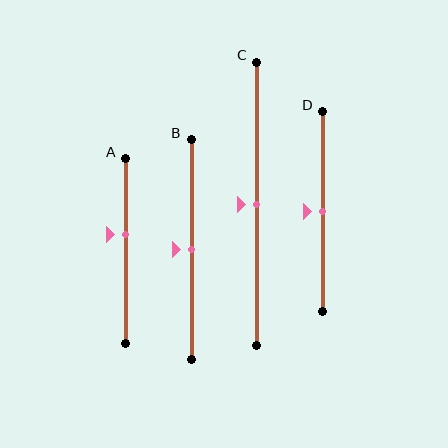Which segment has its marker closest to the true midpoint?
Segment B has its marker closest to the true midpoint.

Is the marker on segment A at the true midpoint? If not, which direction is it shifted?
No, the marker on segment A is shifted upward by about 9% of the segment length.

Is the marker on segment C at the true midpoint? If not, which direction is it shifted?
Yes, the marker on segment C is at the true midpoint.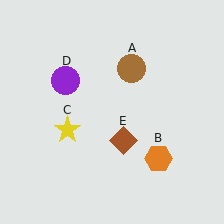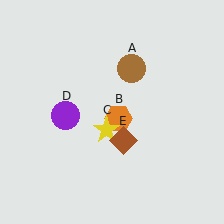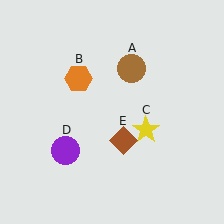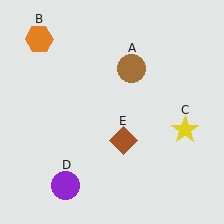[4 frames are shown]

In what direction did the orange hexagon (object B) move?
The orange hexagon (object B) moved up and to the left.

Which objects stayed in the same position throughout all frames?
Brown circle (object A) and brown diamond (object E) remained stationary.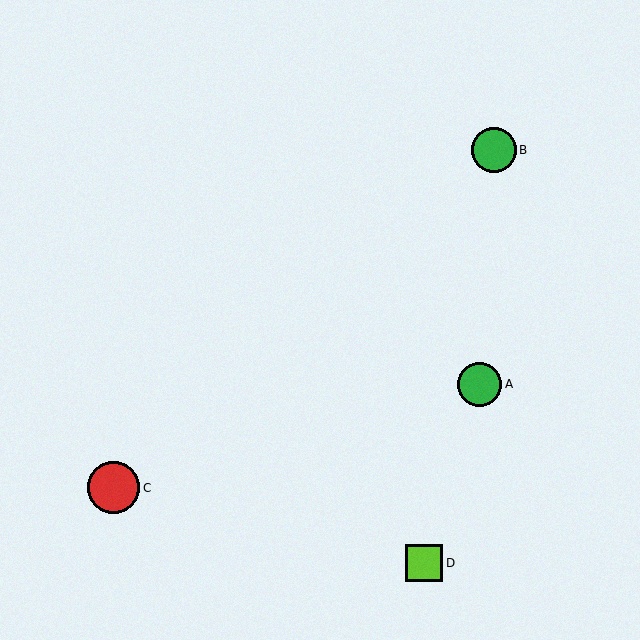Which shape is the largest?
The red circle (labeled C) is the largest.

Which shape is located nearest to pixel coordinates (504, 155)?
The green circle (labeled B) at (494, 150) is nearest to that location.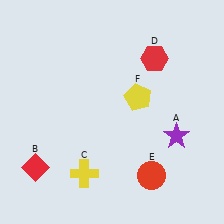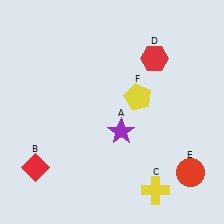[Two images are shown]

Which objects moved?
The objects that moved are: the purple star (A), the yellow cross (C), the red circle (E).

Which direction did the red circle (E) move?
The red circle (E) moved right.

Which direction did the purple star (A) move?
The purple star (A) moved left.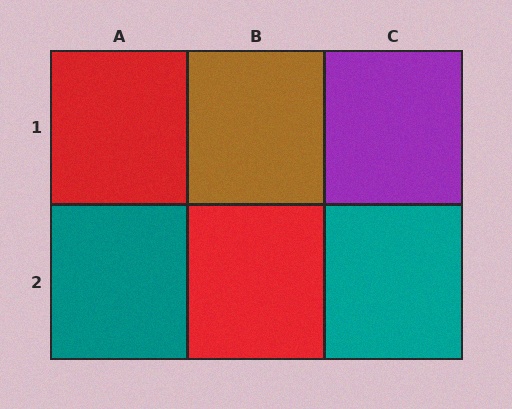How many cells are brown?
1 cell is brown.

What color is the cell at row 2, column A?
Teal.